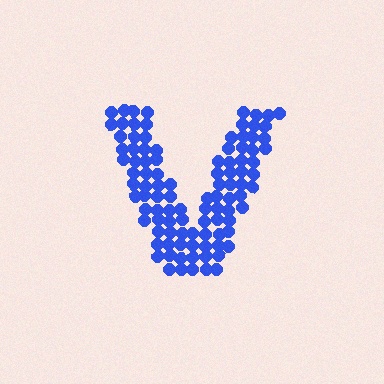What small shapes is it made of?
It is made of small circles.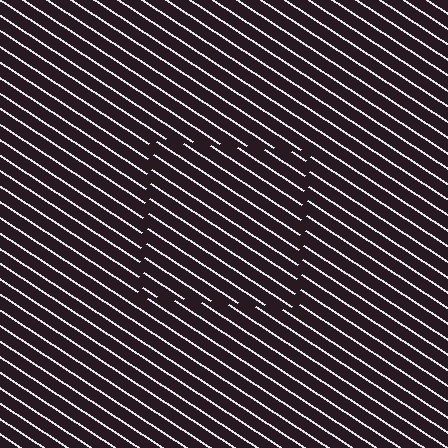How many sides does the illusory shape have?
4 sides — the line-ends trace a square.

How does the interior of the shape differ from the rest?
The interior of the shape contains the same grating, shifted by half a period — the contour is defined by the phase discontinuity where line-ends from the inner and outer gratings abut.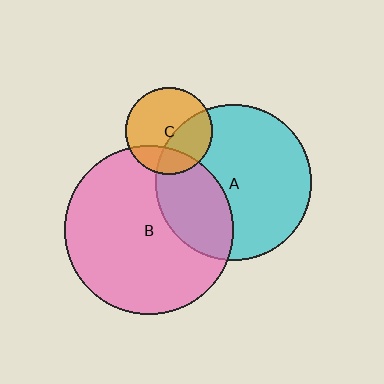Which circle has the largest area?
Circle B (pink).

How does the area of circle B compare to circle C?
Approximately 3.8 times.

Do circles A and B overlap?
Yes.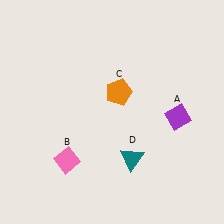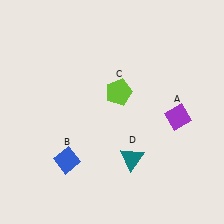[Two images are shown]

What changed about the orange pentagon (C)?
In Image 1, C is orange. In Image 2, it changed to lime.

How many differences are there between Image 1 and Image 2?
There are 2 differences between the two images.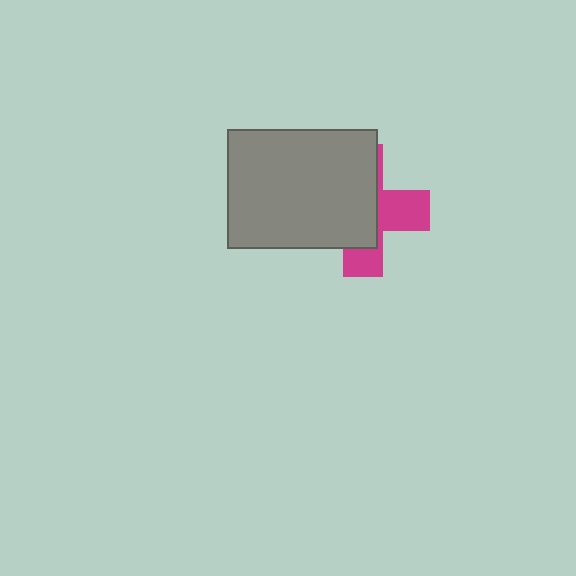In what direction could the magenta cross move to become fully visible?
The magenta cross could move right. That would shift it out from behind the gray rectangle entirely.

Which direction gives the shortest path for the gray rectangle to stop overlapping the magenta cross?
Moving left gives the shortest separation.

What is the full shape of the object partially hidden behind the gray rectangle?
The partially hidden object is a magenta cross.